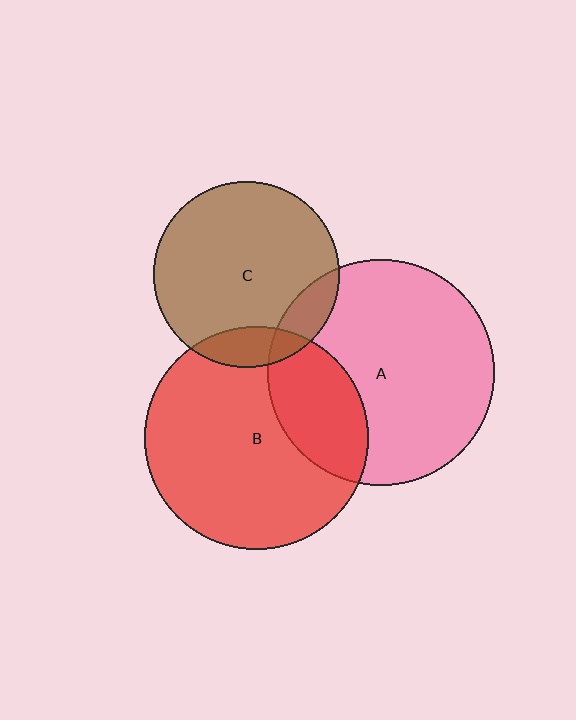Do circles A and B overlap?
Yes.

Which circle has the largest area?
Circle A (pink).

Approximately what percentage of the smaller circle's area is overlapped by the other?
Approximately 25%.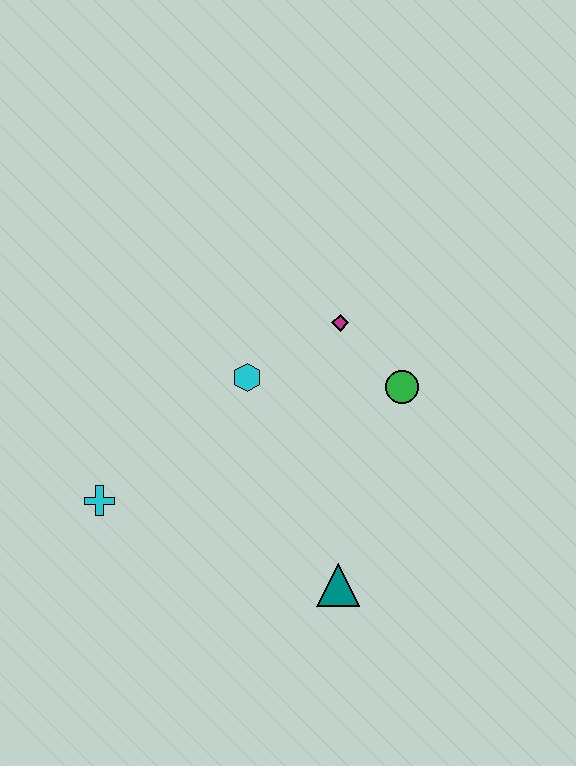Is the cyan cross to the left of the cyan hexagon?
Yes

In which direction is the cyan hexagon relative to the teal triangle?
The cyan hexagon is above the teal triangle.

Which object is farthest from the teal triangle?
The magenta diamond is farthest from the teal triangle.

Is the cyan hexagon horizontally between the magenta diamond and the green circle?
No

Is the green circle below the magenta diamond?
Yes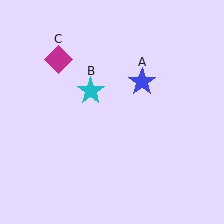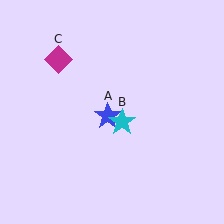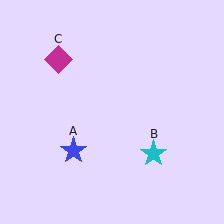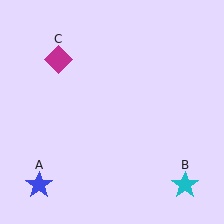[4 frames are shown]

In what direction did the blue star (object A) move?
The blue star (object A) moved down and to the left.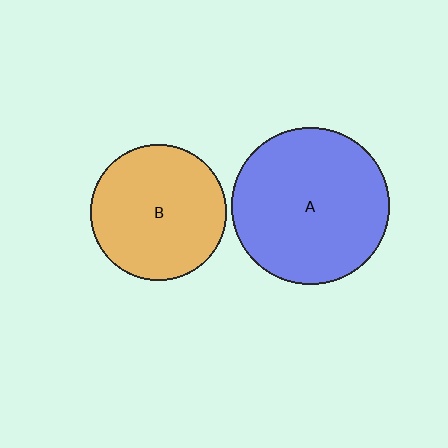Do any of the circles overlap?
No, none of the circles overlap.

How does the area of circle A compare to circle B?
Approximately 1.3 times.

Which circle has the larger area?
Circle A (blue).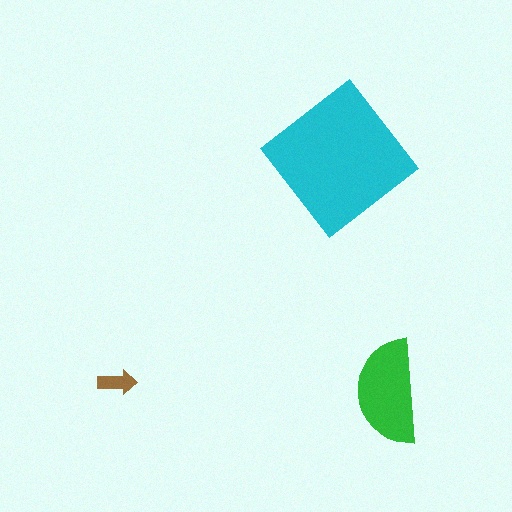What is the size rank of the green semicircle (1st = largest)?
2nd.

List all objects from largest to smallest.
The cyan diamond, the green semicircle, the brown arrow.